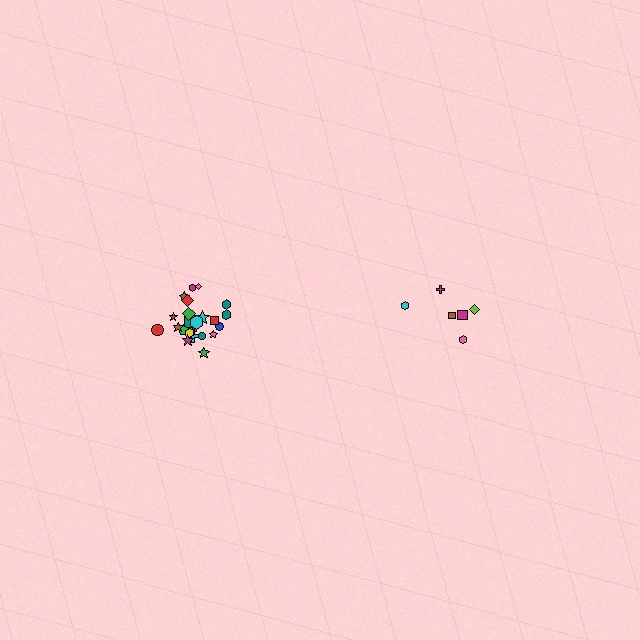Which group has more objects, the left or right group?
The left group.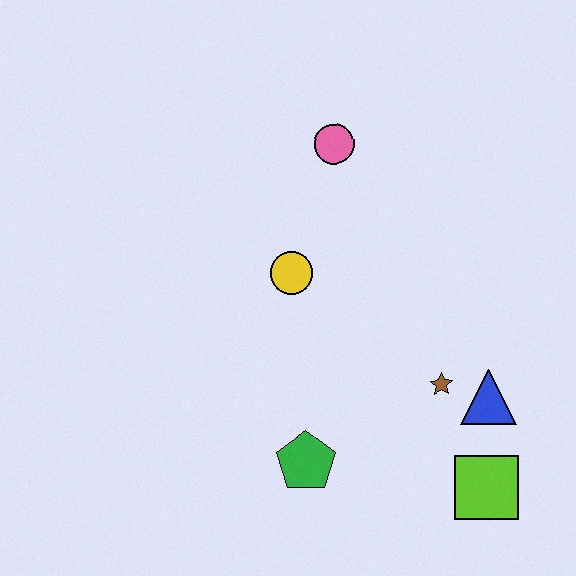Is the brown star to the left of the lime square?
Yes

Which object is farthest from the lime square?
The pink circle is farthest from the lime square.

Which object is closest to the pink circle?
The yellow circle is closest to the pink circle.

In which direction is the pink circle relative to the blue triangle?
The pink circle is above the blue triangle.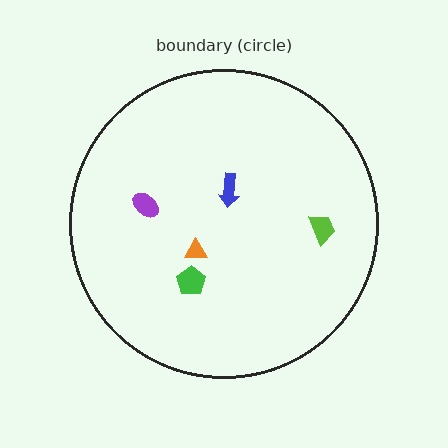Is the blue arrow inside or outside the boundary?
Inside.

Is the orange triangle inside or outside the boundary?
Inside.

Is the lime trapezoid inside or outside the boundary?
Inside.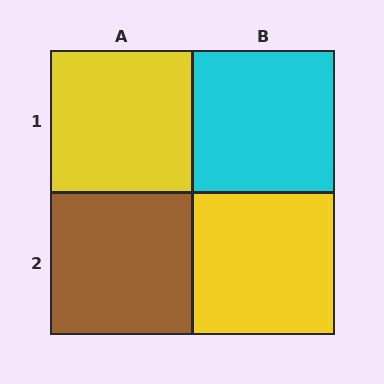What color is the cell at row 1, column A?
Yellow.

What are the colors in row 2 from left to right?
Brown, yellow.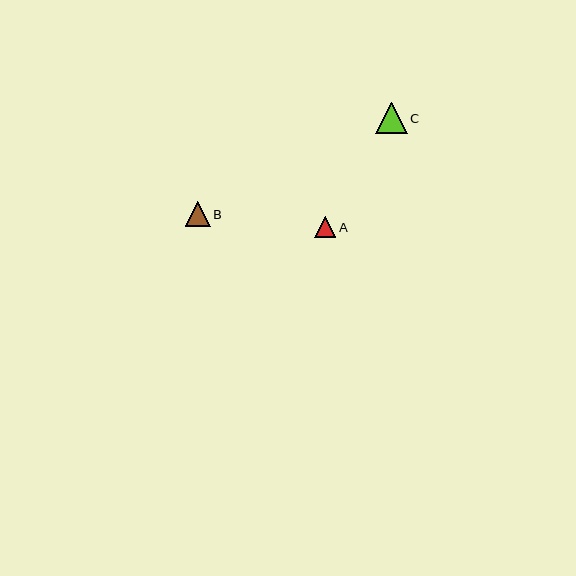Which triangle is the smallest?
Triangle A is the smallest with a size of approximately 21 pixels.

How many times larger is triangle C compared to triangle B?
Triangle C is approximately 1.2 times the size of triangle B.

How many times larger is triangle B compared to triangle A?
Triangle B is approximately 1.2 times the size of triangle A.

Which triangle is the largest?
Triangle C is the largest with a size of approximately 31 pixels.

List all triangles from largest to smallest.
From largest to smallest: C, B, A.